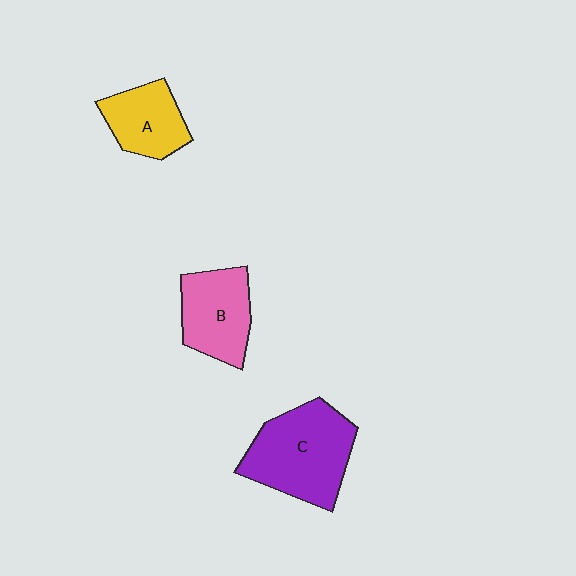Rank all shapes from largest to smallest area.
From largest to smallest: C (purple), B (pink), A (yellow).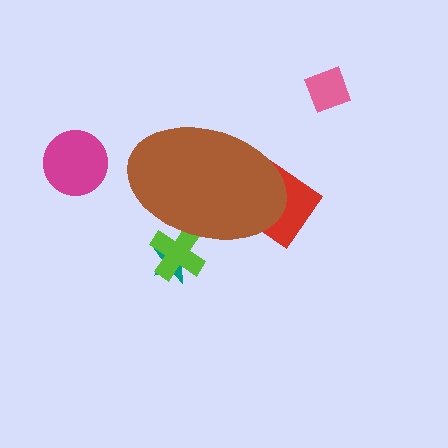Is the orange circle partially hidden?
Yes, the orange circle is partially hidden behind the brown ellipse.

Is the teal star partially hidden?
Yes, the teal star is partially hidden behind the brown ellipse.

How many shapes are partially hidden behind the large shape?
4 shapes are partially hidden.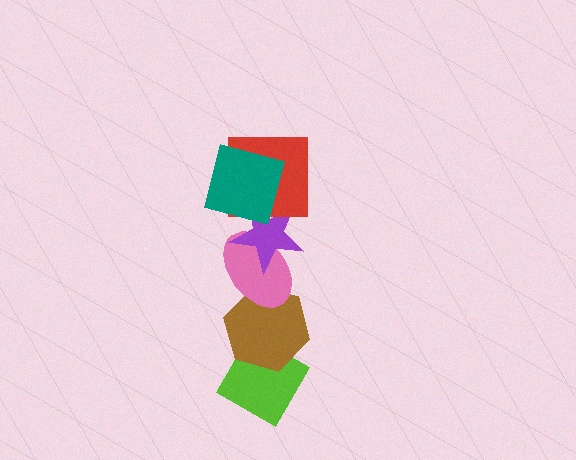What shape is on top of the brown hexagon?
The pink ellipse is on top of the brown hexagon.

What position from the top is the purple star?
The purple star is 3rd from the top.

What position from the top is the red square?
The red square is 2nd from the top.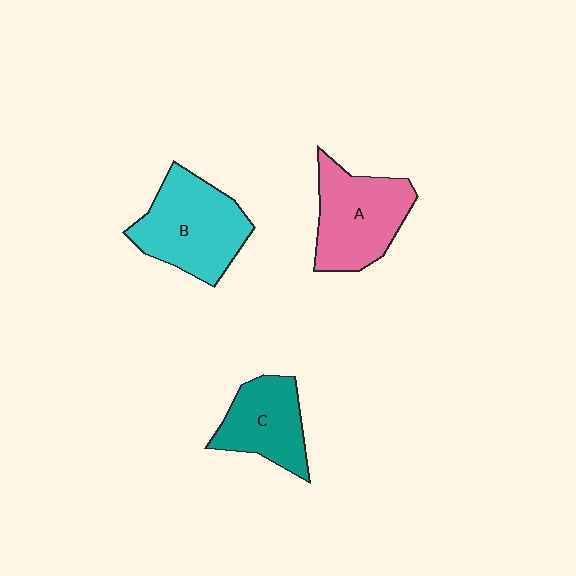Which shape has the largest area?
Shape B (cyan).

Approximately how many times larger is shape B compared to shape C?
Approximately 1.4 times.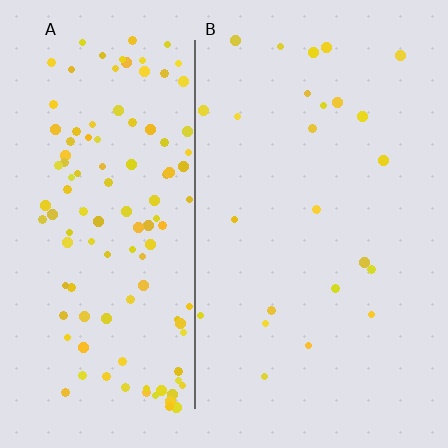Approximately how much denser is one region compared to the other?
Approximately 5.0× — region A over region B.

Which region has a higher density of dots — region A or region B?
A (the left).